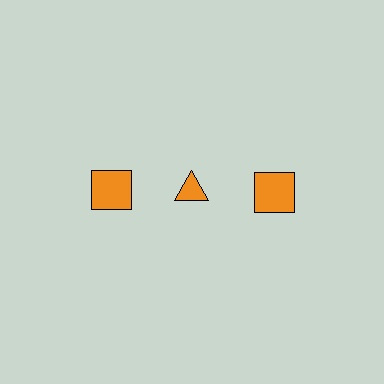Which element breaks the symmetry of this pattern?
The orange triangle in the top row, second from left column breaks the symmetry. All other shapes are orange squares.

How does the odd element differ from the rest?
It has a different shape: triangle instead of square.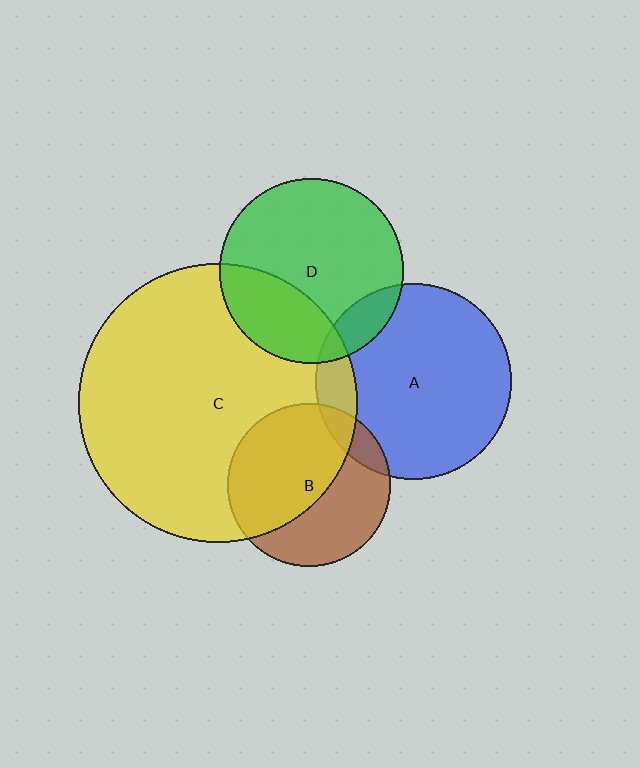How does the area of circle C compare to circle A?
Approximately 2.0 times.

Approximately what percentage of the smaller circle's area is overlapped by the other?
Approximately 30%.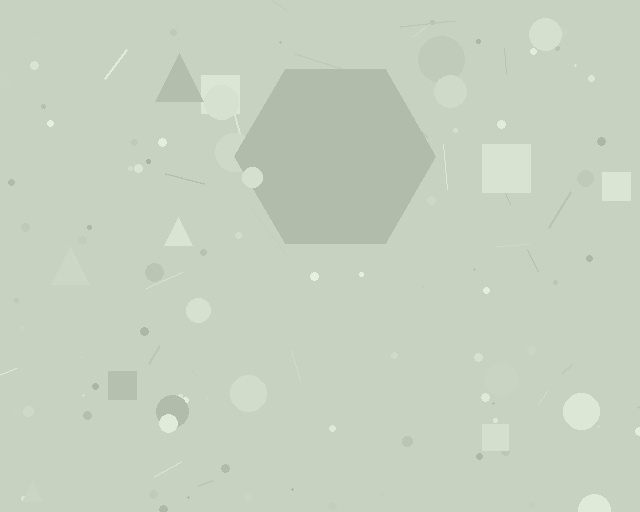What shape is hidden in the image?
A hexagon is hidden in the image.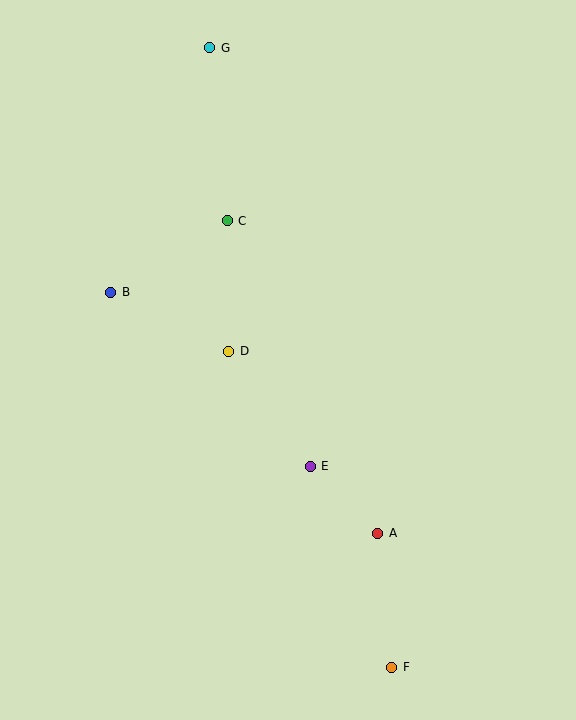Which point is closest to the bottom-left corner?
Point F is closest to the bottom-left corner.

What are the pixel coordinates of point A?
Point A is at (378, 533).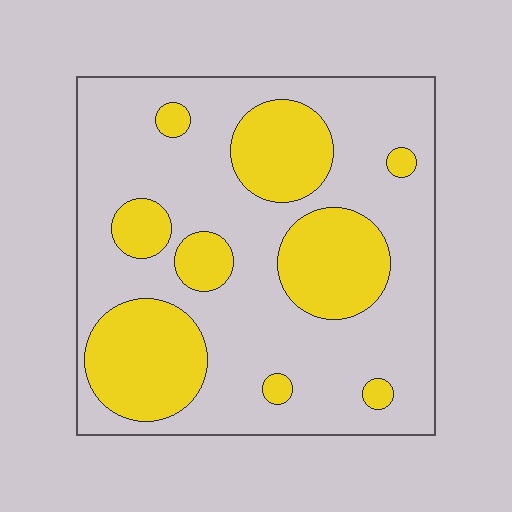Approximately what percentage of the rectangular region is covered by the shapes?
Approximately 30%.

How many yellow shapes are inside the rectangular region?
9.